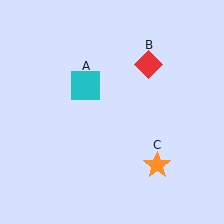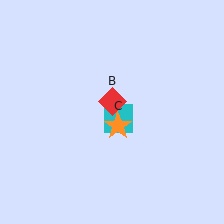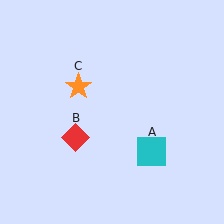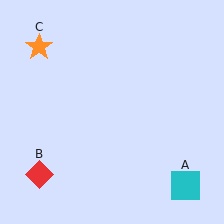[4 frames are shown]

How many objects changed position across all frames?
3 objects changed position: cyan square (object A), red diamond (object B), orange star (object C).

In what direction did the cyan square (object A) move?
The cyan square (object A) moved down and to the right.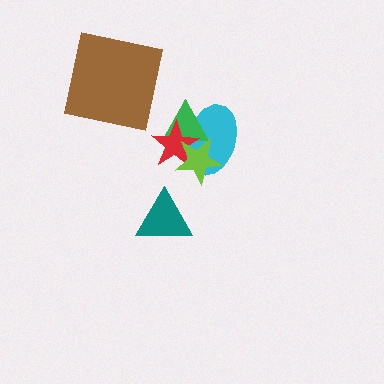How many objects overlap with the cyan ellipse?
3 objects overlap with the cyan ellipse.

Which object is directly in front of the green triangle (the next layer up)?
The red star is directly in front of the green triangle.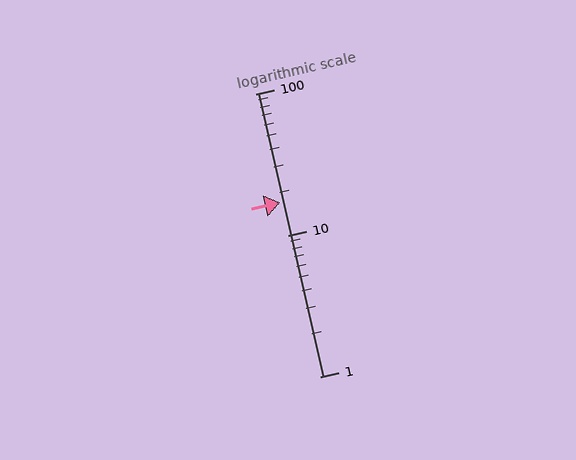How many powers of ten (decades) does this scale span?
The scale spans 2 decades, from 1 to 100.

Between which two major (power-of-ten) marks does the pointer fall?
The pointer is between 10 and 100.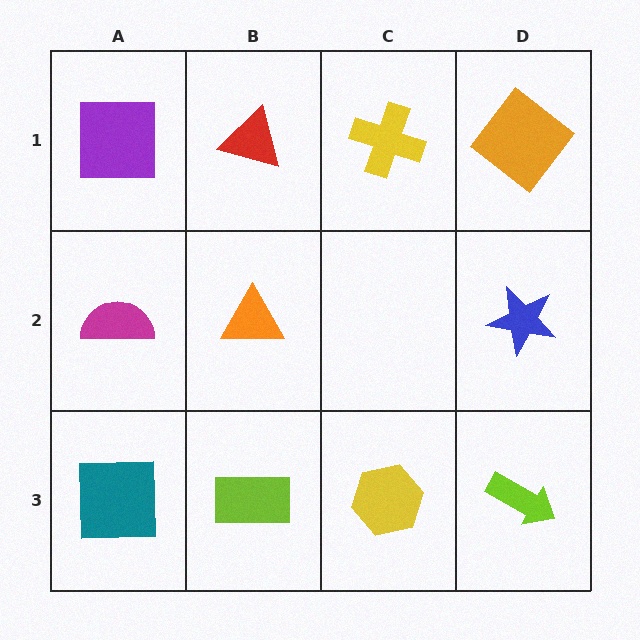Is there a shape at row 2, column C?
No, that cell is empty.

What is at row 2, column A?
A magenta semicircle.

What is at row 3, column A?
A teal square.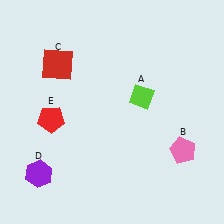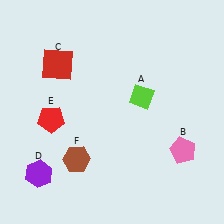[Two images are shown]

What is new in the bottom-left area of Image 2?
A brown hexagon (F) was added in the bottom-left area of Image 2.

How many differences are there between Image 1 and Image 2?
There is 1 difference between the two images.